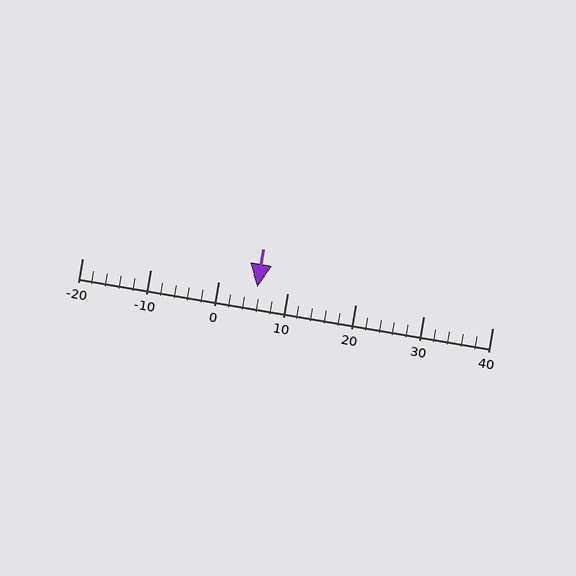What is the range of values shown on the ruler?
The ruler shows values from -20 to 40.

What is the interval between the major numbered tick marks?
The major tick marks are spaced 10 units apart.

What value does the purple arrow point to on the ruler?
The purple arrow points to approximately 6.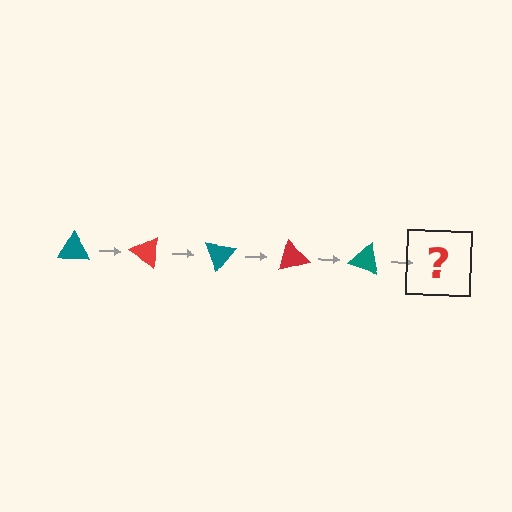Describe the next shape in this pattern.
It should be a red triangle, rotated 175 degrees from the start.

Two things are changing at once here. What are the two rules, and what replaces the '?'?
The two rules are that it rotates 35 degrees each step and the color cycles through teal and red. The '?' should be a red triangle, rotated 175 degrees from the start.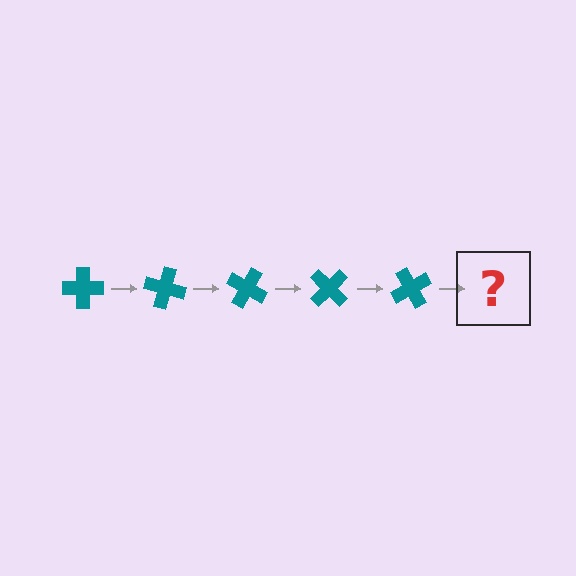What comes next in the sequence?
The next element should be a teal cross rotated 75 degrees.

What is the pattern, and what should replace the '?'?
The pattern is that the cross rotates 15 degrees each step. The '?' should be a teal cross rotated 75 degrees.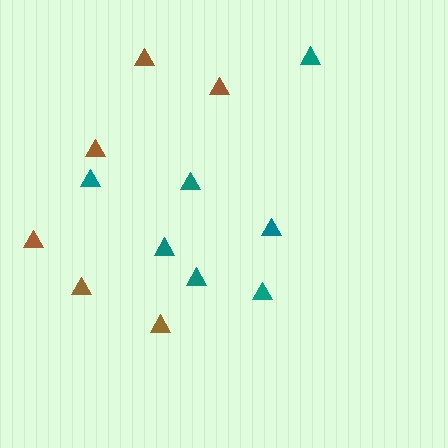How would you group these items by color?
There are 2 groups: one group of brown triangles (6) and one group of teal triangles (7).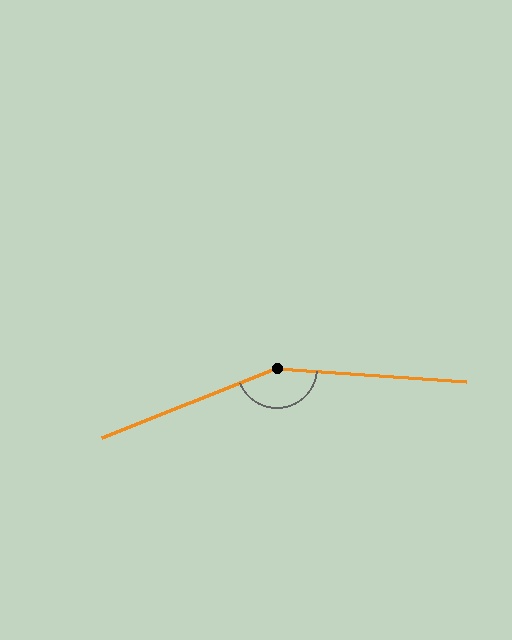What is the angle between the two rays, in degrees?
Approximately 154 degrees.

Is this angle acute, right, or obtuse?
It is obtuse.